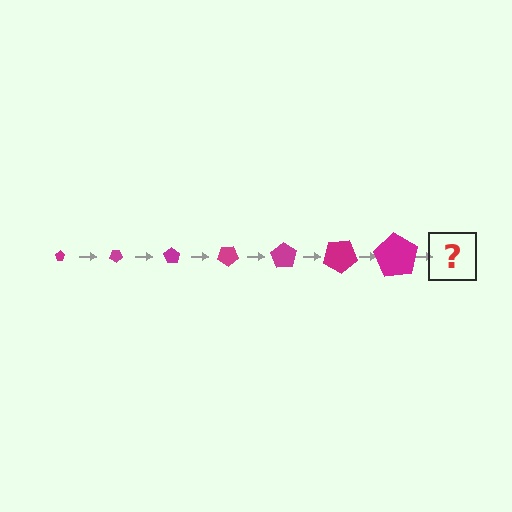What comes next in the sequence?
The next element should be a pentagon, larger than the previous one and rotated 245 degrees from the start.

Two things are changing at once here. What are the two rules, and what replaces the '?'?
The two rules are that the pentagon grows larger each step and it rotates 35 degrees each step. The '?' should be a pentagon, larger than the previous one and rotated 245 degrees from the start.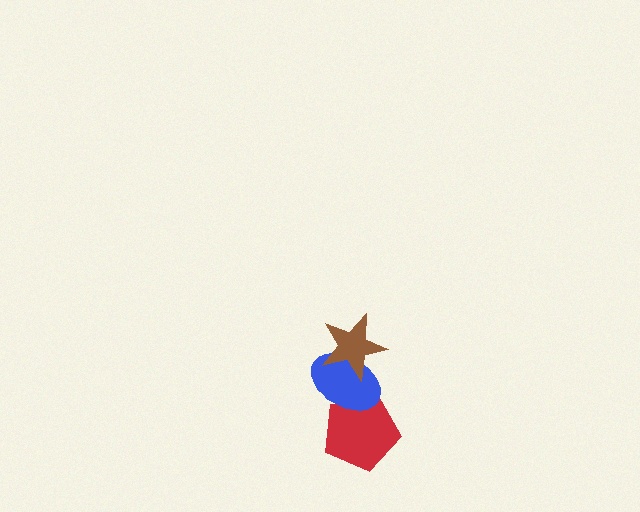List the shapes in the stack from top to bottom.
From top to bottom: the brown star, the blue ellipse, the red pentagon.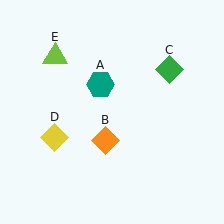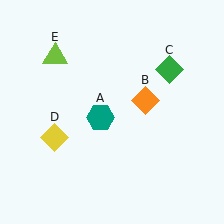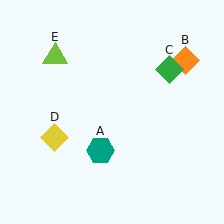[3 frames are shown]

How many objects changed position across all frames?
2 objects changed position: teal hexagon (object A), orange diamond (object B).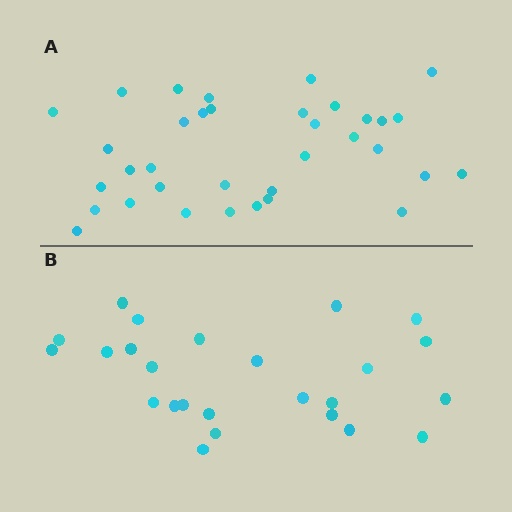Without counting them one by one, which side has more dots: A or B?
Region A (the top region) has more dots.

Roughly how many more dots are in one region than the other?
Region A has roughly 10 or so more dots than region B.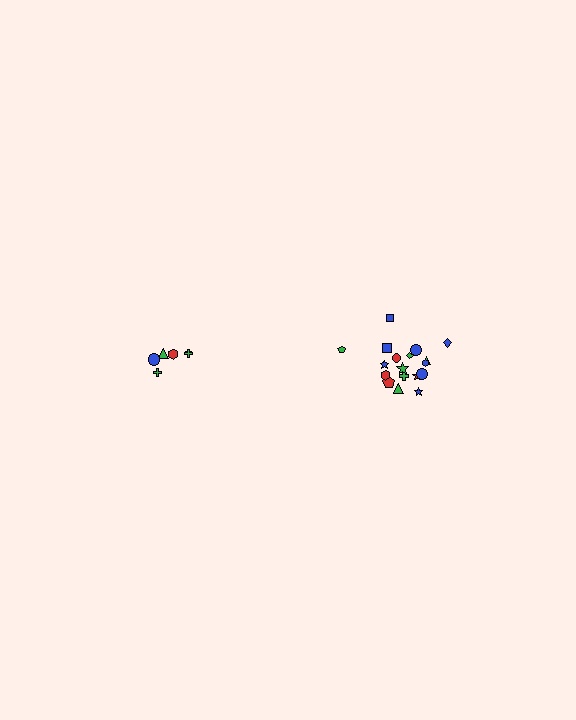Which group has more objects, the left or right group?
The right group.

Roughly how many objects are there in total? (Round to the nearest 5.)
Roughly 25 objects in total.